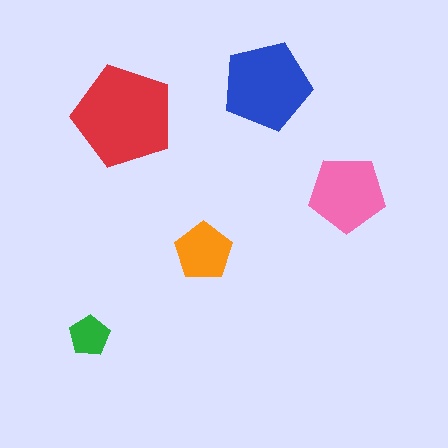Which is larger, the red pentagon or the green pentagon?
The red one.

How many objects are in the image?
There are 5 objects in the image.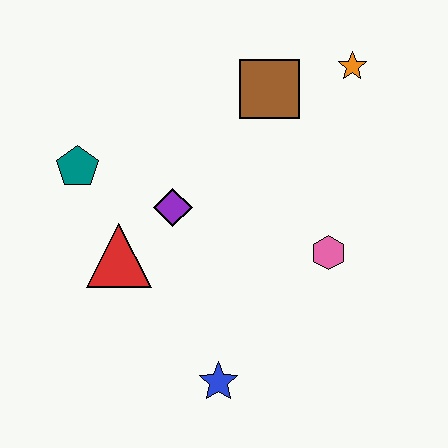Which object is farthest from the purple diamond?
The orange star is farthest from the purple diamond.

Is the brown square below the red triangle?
No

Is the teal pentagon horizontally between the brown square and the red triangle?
No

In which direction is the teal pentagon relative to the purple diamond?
The teal pentagon is to the left of the purple diamond.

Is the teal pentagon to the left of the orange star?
Yes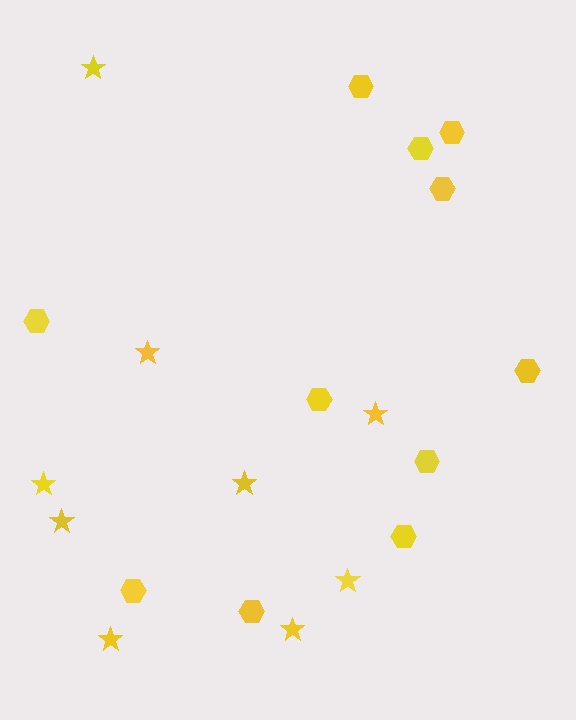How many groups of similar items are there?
There are 2 groups: one group of stars (9) and one group of hexagons (11).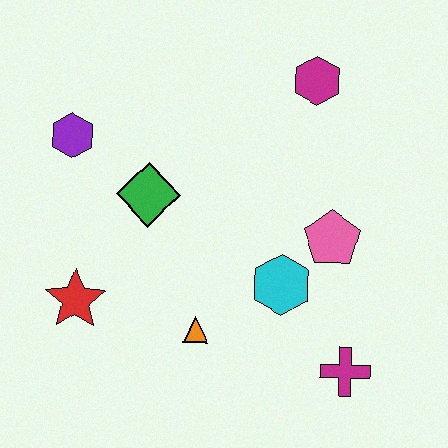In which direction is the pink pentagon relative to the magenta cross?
The pink pentagon is above the magenta cross.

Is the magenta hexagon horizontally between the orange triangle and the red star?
No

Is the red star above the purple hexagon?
No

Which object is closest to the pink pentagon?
The cyan hexagon is closest to the pink pentagon.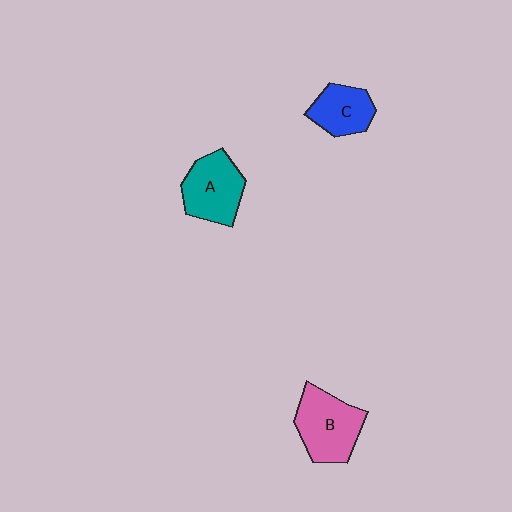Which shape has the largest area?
Shape B (pink).